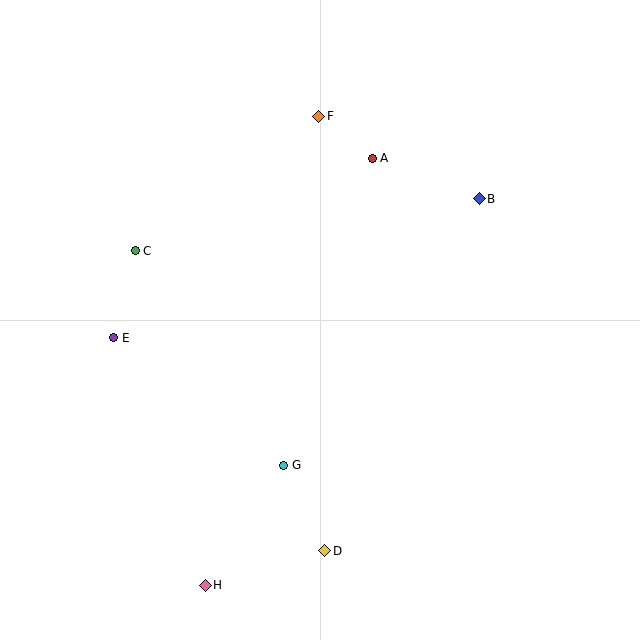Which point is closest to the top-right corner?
Point B is closest to the top-right corner.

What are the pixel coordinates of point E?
Point E is at (114, 338).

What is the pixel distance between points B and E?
The distance between B and E is 391 pixels.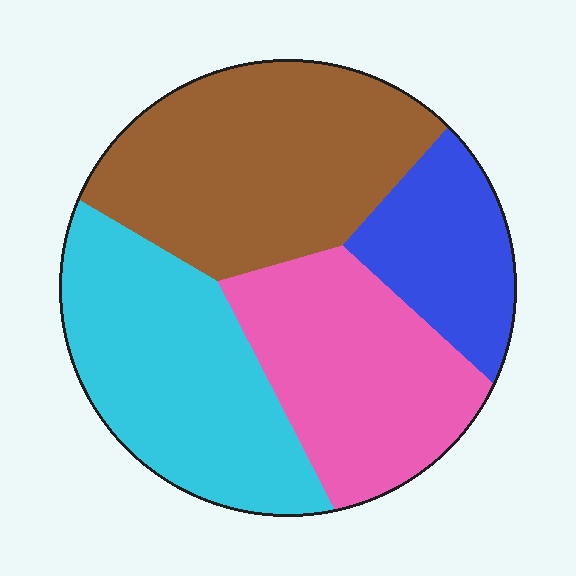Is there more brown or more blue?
Brown.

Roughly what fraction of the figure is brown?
Brown covers 32% of the figure.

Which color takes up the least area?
Blue, at roughly 15%.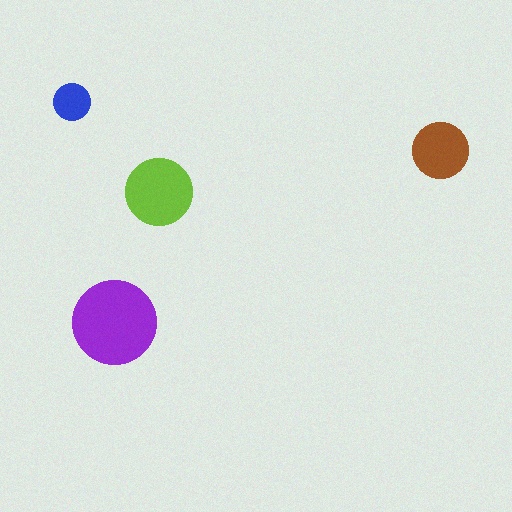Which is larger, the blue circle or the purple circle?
The purple one.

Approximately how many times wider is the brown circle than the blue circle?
About 1.5 times wider.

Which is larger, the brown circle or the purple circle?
The purple one.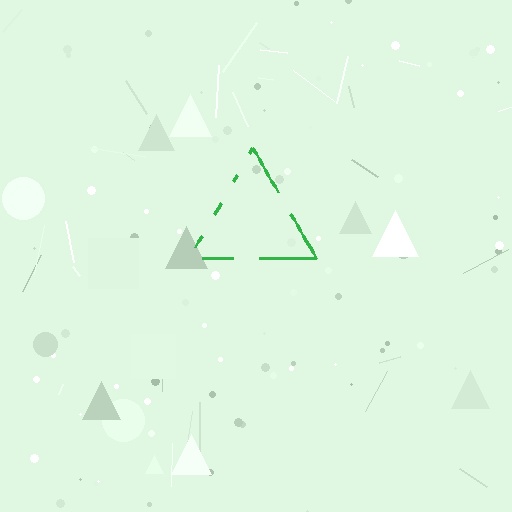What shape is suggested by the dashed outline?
The dashed outline suggests a triangle.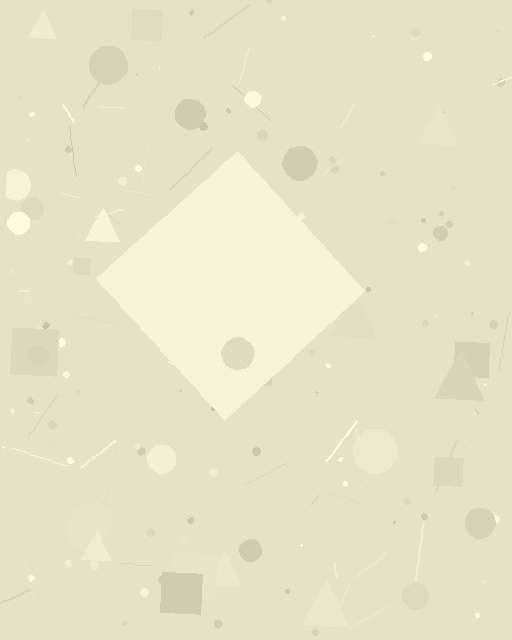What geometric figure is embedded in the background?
A diamond is embedded in the background.